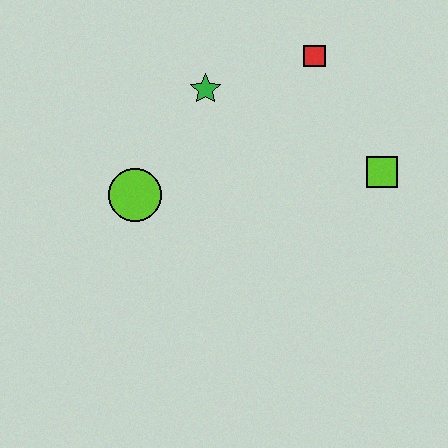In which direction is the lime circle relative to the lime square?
The lime circle is to the left of the lime square.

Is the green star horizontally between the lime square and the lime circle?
Yes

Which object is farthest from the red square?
The lime circle is farthest from the red square.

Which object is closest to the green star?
The red square is closest to the green star.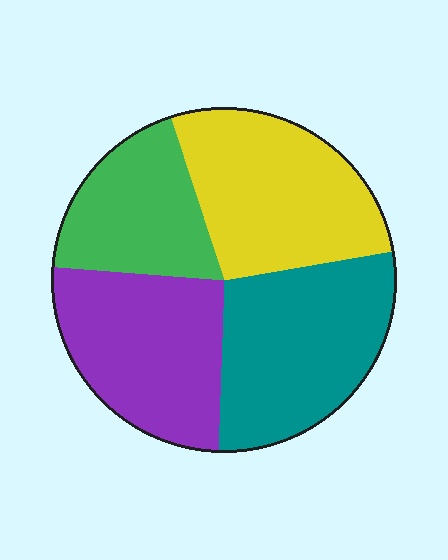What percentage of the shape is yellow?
Yellow takes up between a sixth and a third of the shape.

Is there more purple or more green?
Purple.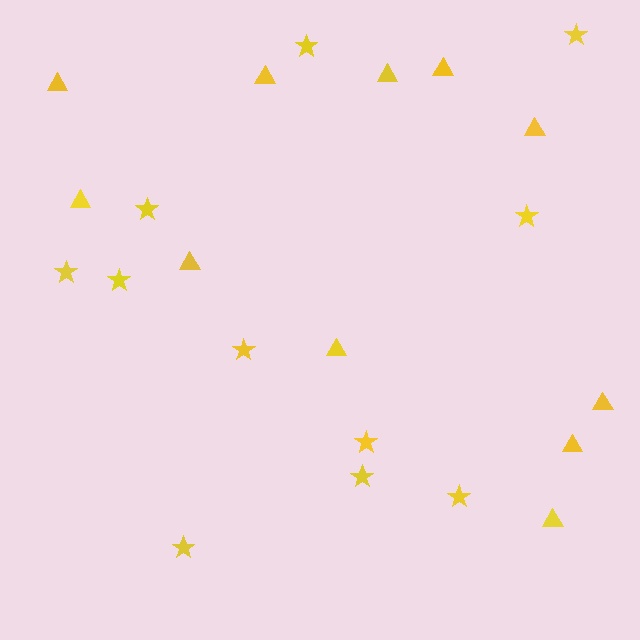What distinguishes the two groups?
There are 2 groups: one group of stars (11) and one group of triangles (11).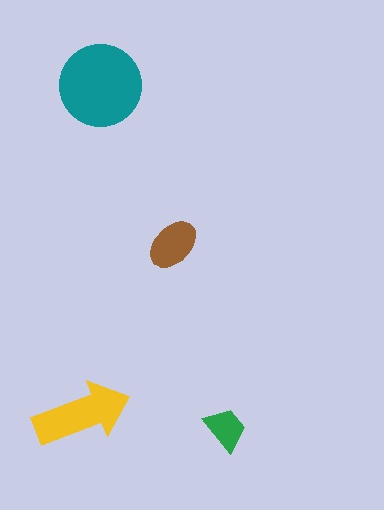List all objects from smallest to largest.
The green trapezoid, the brown ellipse, the yellow arrow, the teal circle.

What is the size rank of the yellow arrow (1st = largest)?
2nd.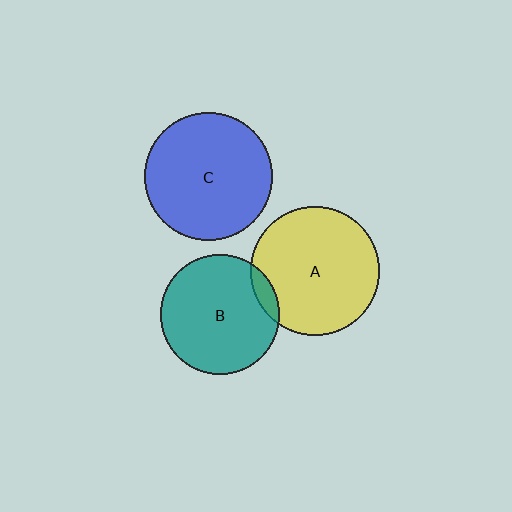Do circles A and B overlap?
Yes.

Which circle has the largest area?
Circle A (yellow).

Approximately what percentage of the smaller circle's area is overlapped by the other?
Approximately 10%.